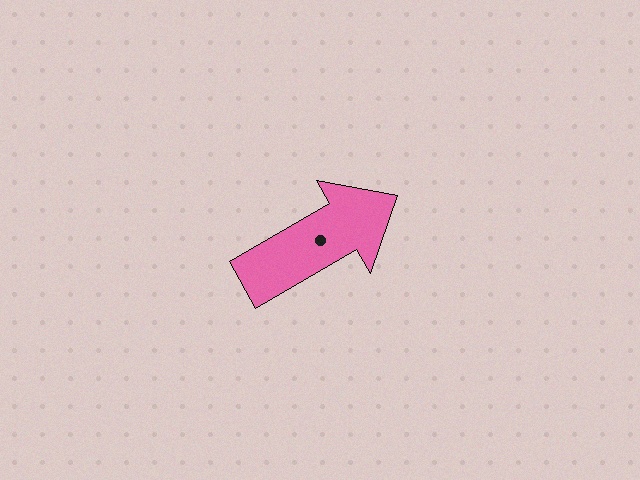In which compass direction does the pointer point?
Northeast.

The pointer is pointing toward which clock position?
Roughly 2 o'clock.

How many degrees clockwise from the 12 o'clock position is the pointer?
Approximately 60 degrees.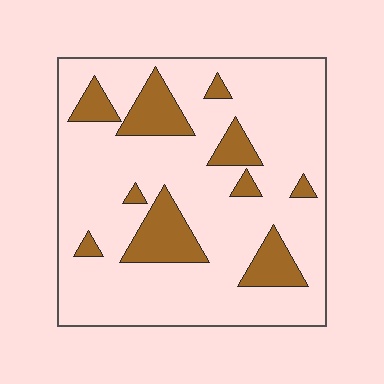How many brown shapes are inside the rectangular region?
10.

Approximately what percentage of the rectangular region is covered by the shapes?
Approximately 20%.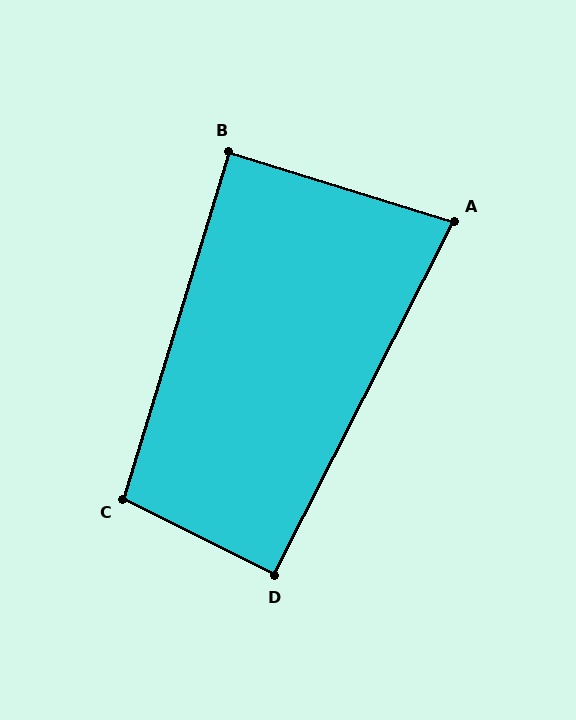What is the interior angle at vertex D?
Approximately 90 degrees (approximately right).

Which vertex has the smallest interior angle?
A, at approximately 80 degrees.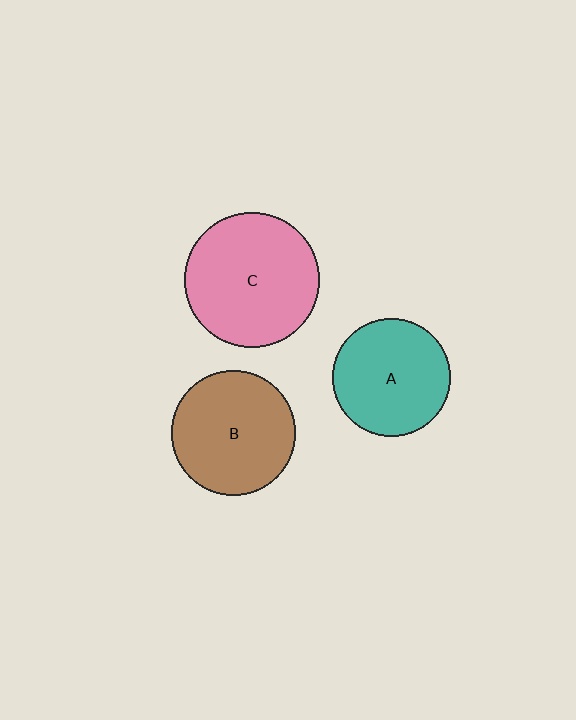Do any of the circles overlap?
No, none of the circles overlap.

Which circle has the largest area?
Circle C (pink).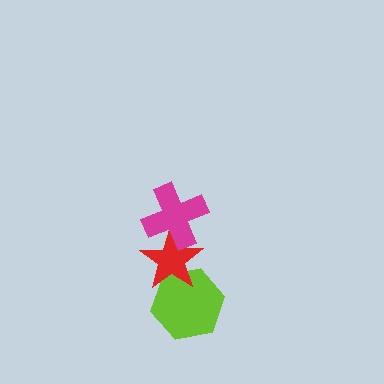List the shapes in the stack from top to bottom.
From top to bottom: the magenta cross, the red star, the lime hexagon.